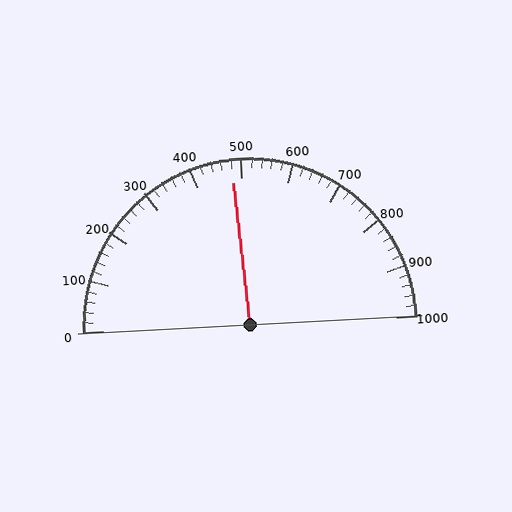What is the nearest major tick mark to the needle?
The nearest major tick mark is 500.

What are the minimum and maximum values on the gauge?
The gauge ranges from 0 to 1000.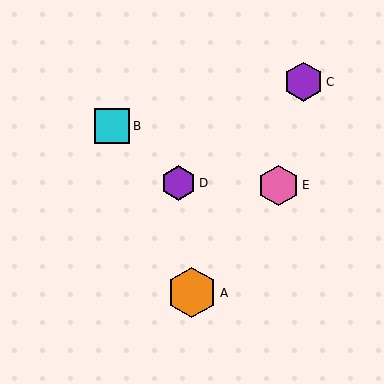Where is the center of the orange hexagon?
The center of the orange hexagon is at (192, 293).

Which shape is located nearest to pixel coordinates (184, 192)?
The purple hexagon (labeled D) at (179, 183) is nearest to that location.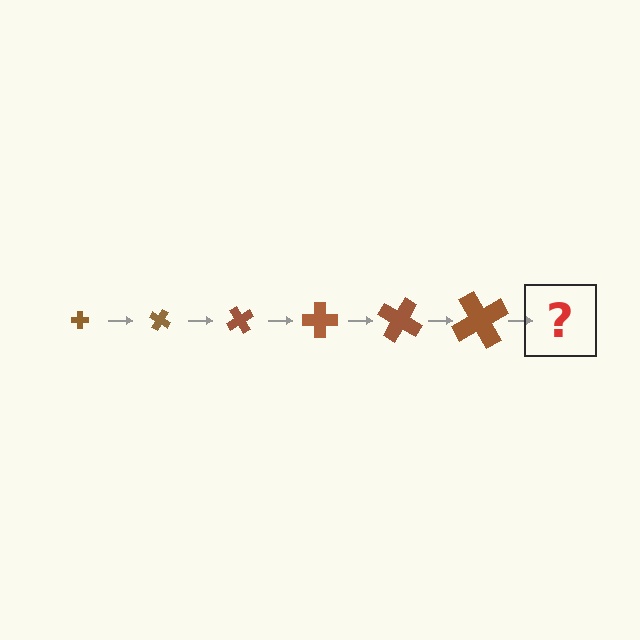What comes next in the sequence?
The next element should be a cross, larger than the previous one and rotated 180 degrees from the start.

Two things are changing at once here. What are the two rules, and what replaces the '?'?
The two rules are that the cross grows larger each step and it rotates 30 degrees each step. The '?' should be a cross, larger than the previous one and rotated 180 degrees from the start.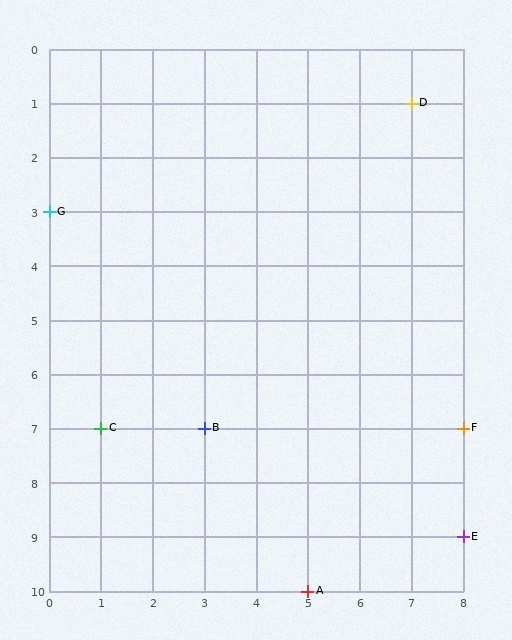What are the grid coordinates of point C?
Point C is at grid coordinates (1, 7).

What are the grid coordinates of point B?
Point B is at grid coordinates (3, 7).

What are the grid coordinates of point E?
Point E is at grid coordinates (8, 9).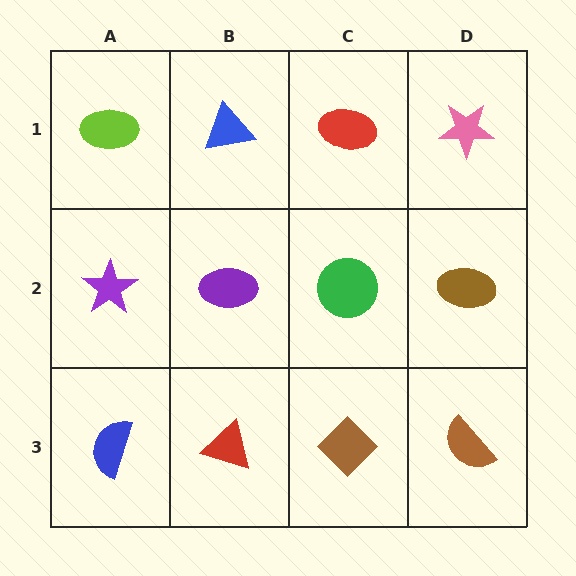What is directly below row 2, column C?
A brown diamond.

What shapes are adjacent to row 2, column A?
A lime ellipse (row 1, column A), a blue semicircle (row 3, column A), a purple ellipse (row 2, column B).